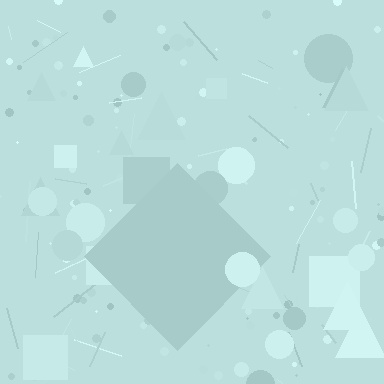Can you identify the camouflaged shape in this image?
The camouflaged shape is a diamond.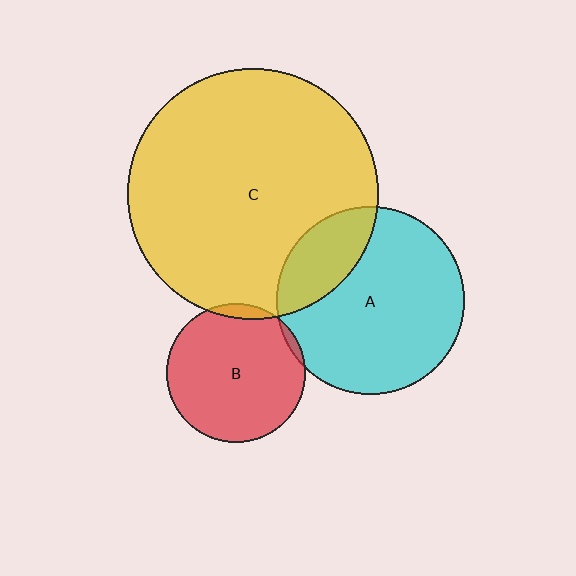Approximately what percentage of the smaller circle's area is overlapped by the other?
Approximately 5%.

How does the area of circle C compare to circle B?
Approximately 3.3 times.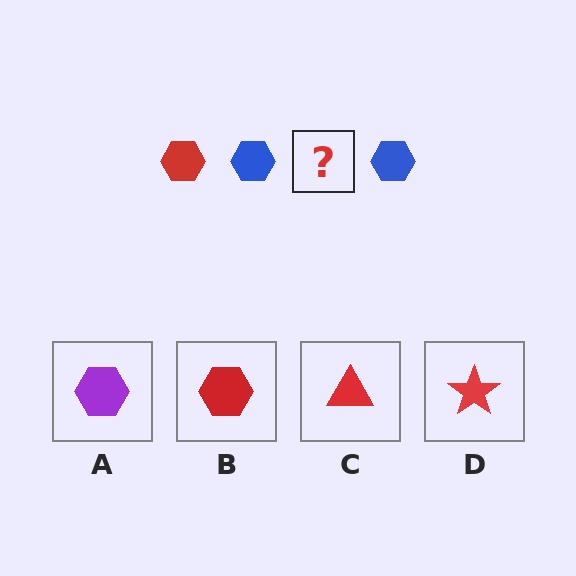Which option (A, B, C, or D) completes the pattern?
B.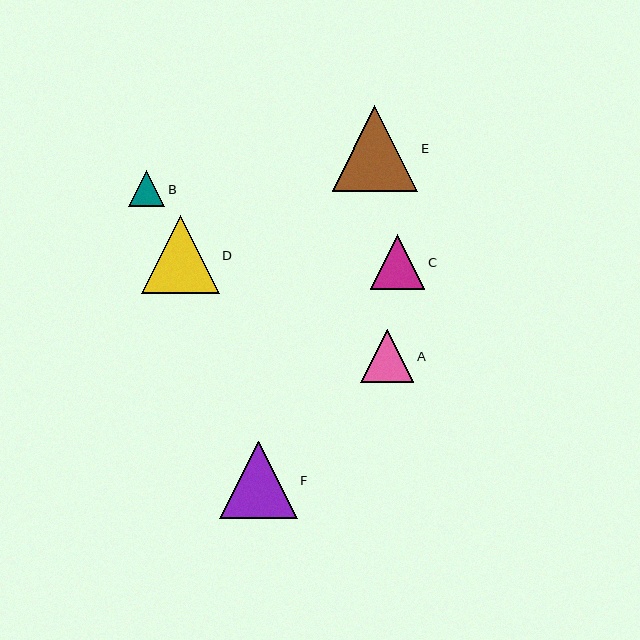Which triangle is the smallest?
Triangle B is the smallest with a size of approximately 36 pixels.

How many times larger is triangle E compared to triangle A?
Triangle E is approximately 1.6 times the size of triangle A.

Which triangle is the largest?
Triangle E is the largest with a size of approximately 85 pixels.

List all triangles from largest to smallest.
From largest to smallest: E, D, F, C, A, B.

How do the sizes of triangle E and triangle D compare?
Triangle E and triangle D are approximately the same size.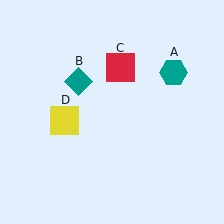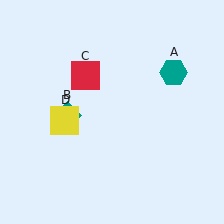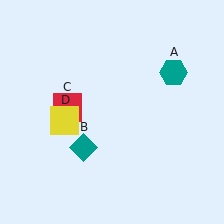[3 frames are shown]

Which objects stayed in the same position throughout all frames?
Teal hexagon (object A) and yellow square (object D) remained stationary.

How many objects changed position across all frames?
2 objects changed position: teal diamond (object B), red square (object C).